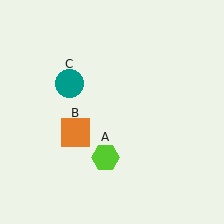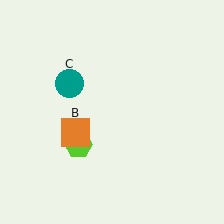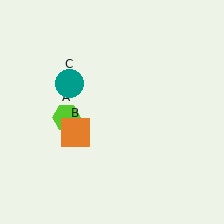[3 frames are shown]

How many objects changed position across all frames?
1 object changed position: lime hexagon (object A).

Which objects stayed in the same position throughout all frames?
Orange square (object B) and teal circle (object C) remained stationary.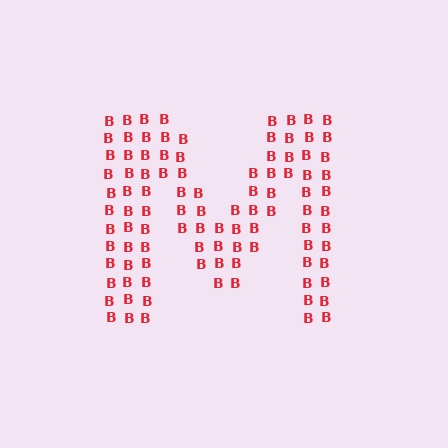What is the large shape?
The large shape is the letter M.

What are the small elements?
The small elements are letter B's.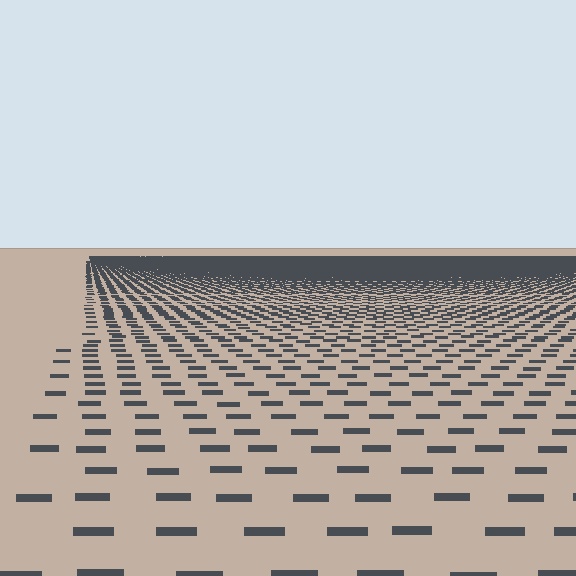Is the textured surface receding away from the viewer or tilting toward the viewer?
The surface is receding away from the viewer. Texture elements get smaller and denser toward the top.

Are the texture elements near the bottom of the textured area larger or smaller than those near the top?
Larger. Near the bottom, elements are closer to the viewer and appear at a bigger on-screen size.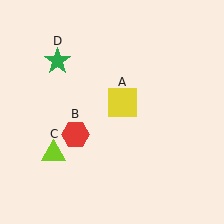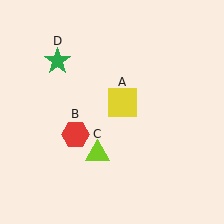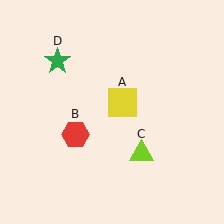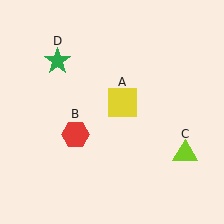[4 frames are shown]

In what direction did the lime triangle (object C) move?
The lime triangle (object C) moved right.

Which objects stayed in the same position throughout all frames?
Yellow square (object A) and red hexagon (object B) and green star (object D) remained stationary.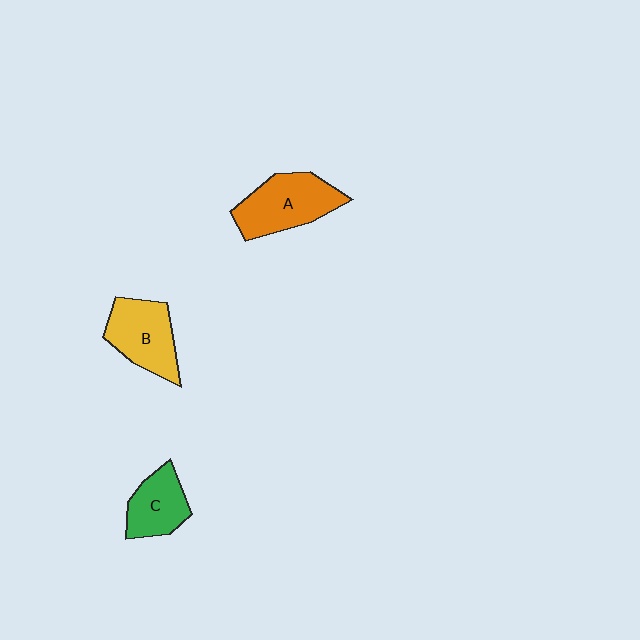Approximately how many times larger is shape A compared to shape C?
Approximately 1.4 times.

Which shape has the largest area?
Shape A (orange).